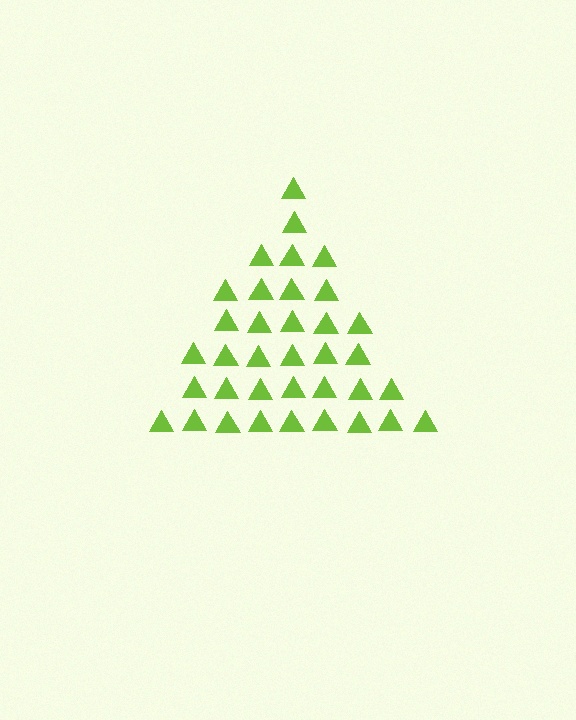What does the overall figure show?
The overall figure shows a triangle.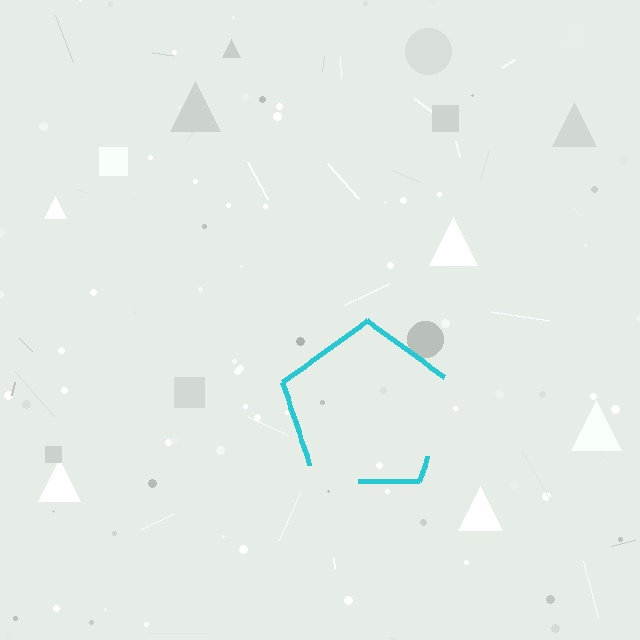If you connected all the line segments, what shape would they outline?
They would outline a pentagon.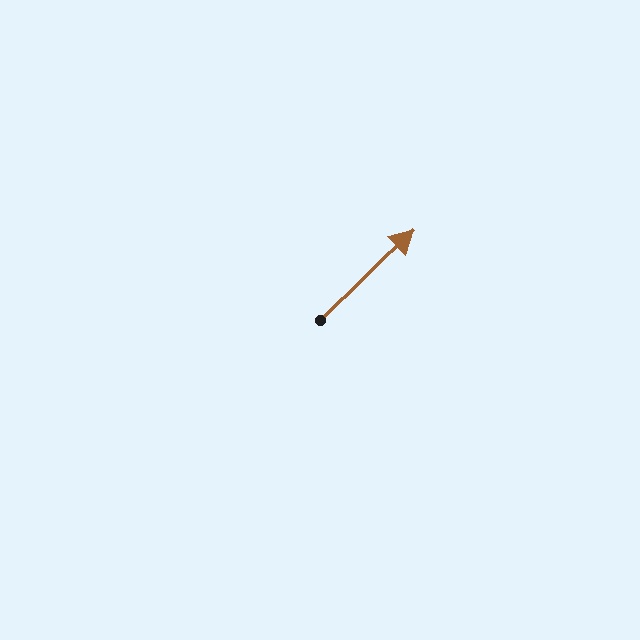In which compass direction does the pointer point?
Northeast.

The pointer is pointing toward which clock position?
Roughly 2 o'clock.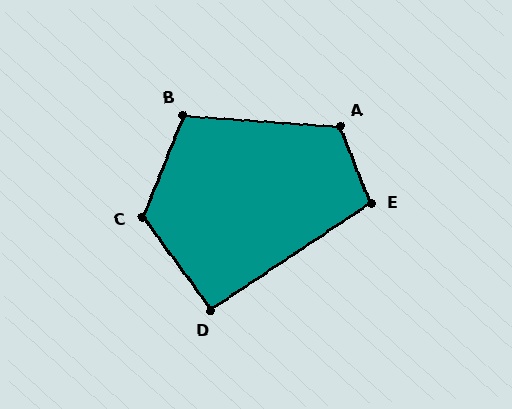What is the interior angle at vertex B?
Approximately 108 degrees (obtuse).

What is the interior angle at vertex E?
Approximately 102 degrees (obtuse).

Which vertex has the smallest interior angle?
D, at approximately 93 degrees.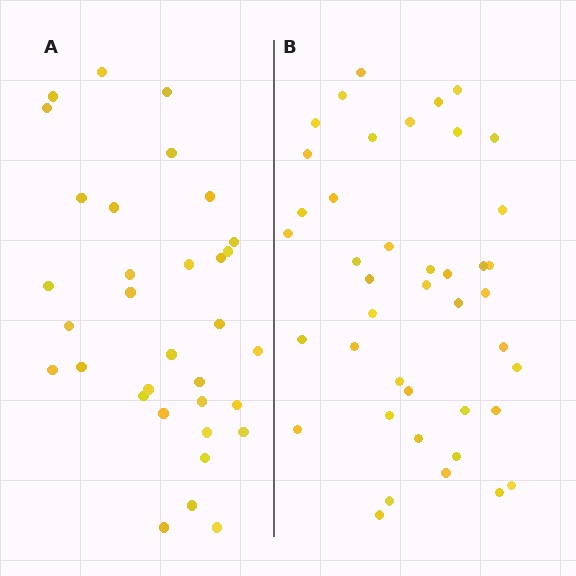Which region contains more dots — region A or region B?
Region B (the right region) has more dots.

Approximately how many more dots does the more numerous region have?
Region B has roughly 8 or so more dots than region A.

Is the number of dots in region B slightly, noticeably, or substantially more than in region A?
Region B has noticeably more, but not dramatically so. The ratio is roughly 1.3 to 1.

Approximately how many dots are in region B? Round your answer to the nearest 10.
About 40 dots. (The exact count is 42, which rounds to 40.)